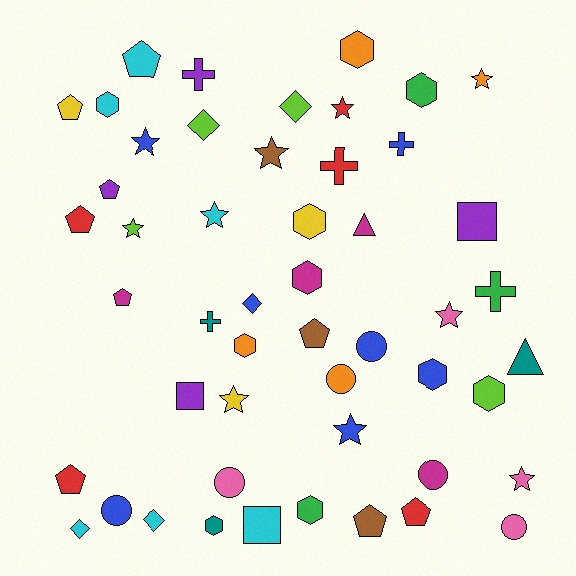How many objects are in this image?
There are 50 objects.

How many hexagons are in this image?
There are 10 hexagons.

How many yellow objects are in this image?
There are 3 yellow objects.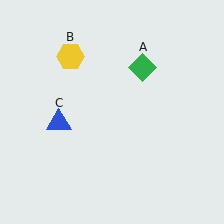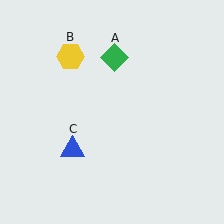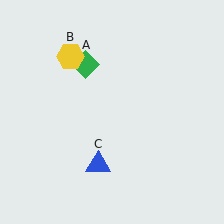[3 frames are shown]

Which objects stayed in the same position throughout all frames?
Yellow hexagon (object B) remained stationary.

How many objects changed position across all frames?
2 objects changed position: green diamond (object A), blue triangle (object C).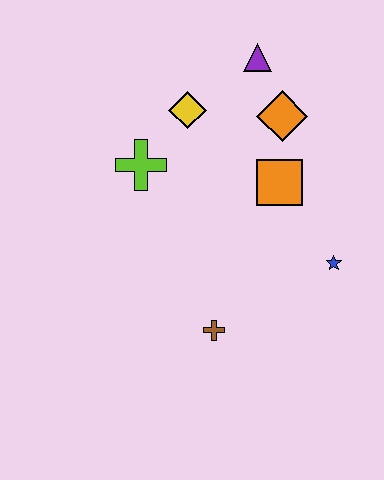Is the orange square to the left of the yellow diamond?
No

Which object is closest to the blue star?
The orange square is closest to the blue star.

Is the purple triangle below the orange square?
No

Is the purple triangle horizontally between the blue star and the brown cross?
Yes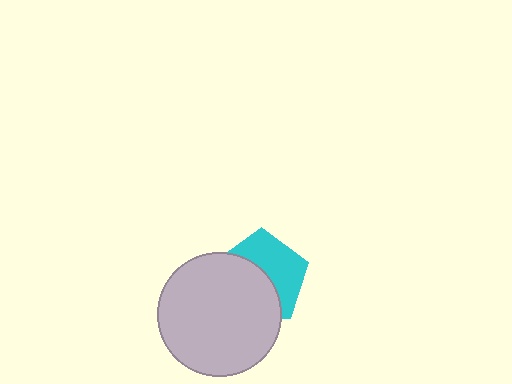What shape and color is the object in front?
The object in front is a light gray circle.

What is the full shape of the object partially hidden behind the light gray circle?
The partially hidden object is a cyan pentagon.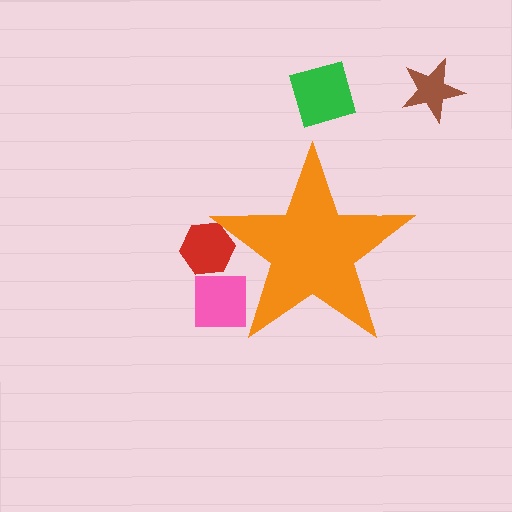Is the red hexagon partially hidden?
Yes, the red hexagon is partially hidden behind the orange star.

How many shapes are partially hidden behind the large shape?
2 shapes are partially hidden.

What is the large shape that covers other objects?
An orange star.